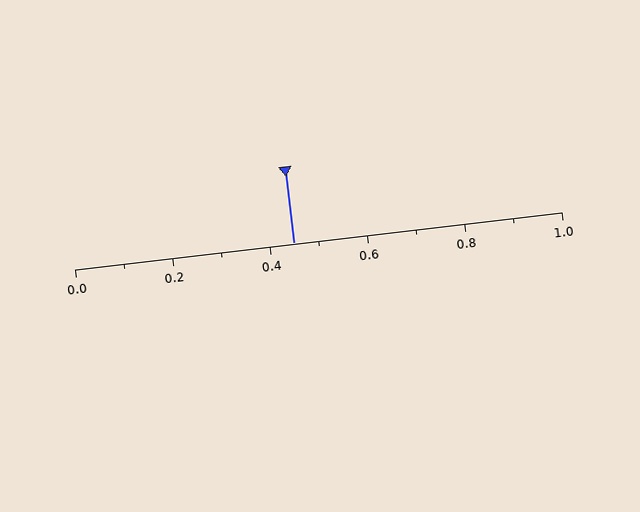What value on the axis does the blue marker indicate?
The marker indicates approximately 0.45.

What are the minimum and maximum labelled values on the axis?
The axis runs from 0.0 to 1.0.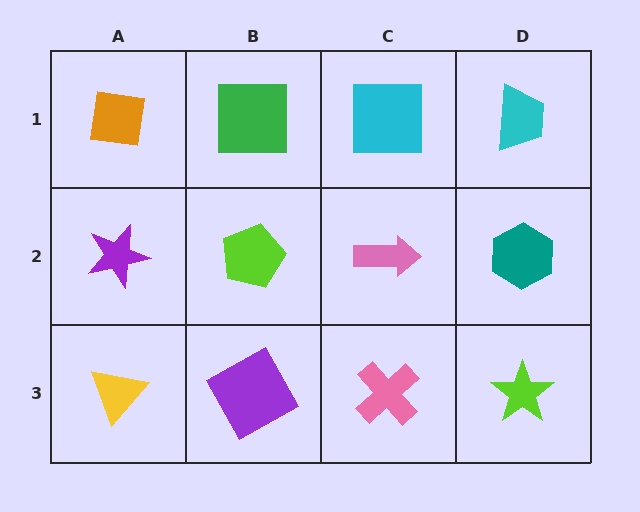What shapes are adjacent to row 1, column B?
A lime pentagon (row 2, column B), an orange square (row 1, column A), a cyan square (row 1, column C).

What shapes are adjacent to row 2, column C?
A cyan square (row 1, column C), a pink cross (row 3, column C), a lime pentagon (row 2, column B), a teal hexagon (row 2, column D).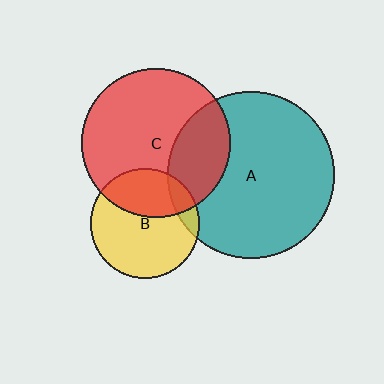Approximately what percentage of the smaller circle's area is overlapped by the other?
Approximately 35%.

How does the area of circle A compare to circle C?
Approximately 1.3 times.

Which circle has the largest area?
Circle A (teal).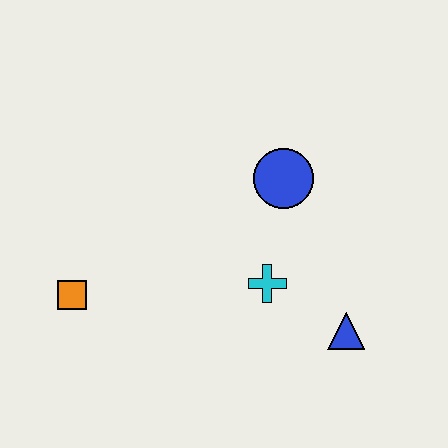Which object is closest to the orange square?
The cyan cross is closest to the orange square.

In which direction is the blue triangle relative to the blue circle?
The blue triangle is below the blue circle.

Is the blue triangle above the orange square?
No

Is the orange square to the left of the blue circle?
Yes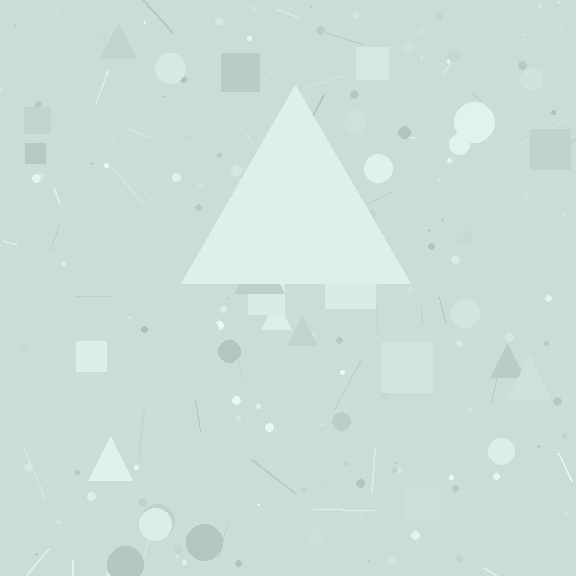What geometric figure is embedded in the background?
A triangle is embedded in the background.